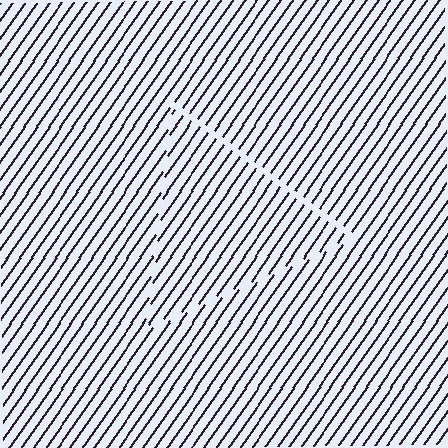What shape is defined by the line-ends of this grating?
An illusory triangle. The interior of the shape contains the same grating, shifted by half a period — the contour is defined by the phase discontinuity where line-ends from the inner and outer gratings abut.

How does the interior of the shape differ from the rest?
The interior of the shape contains the same grating, shifted by half a period — the contour is defined by the phase discontinuity where line-ends from the inner and outer gratings abut.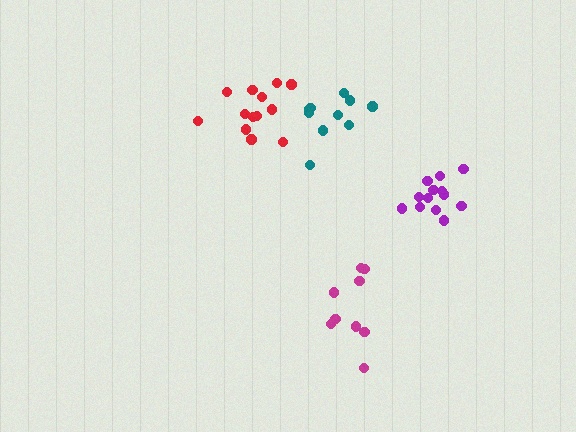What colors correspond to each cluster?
The clusters are colored: purple, red, teal, magenta.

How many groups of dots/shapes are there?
There are 4 groups.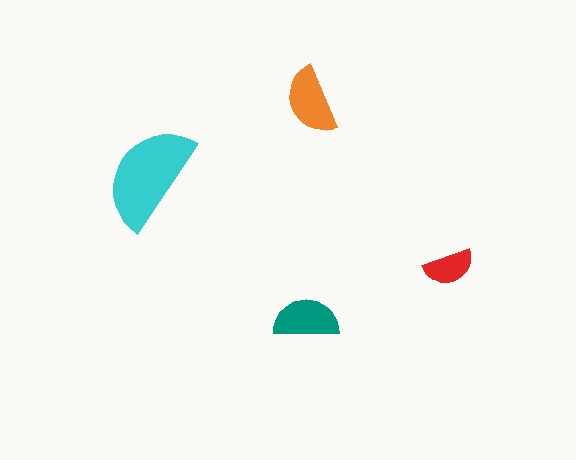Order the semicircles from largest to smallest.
the cyan one, the orange one, the teal one, the red one.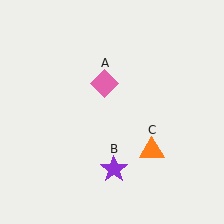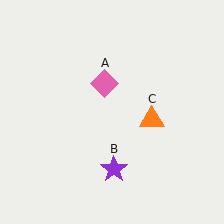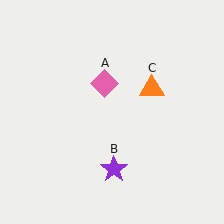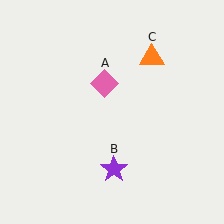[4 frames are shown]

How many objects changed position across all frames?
1 object changed position: orange triangle (object C).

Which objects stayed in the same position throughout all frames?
Pink diamond (object A) and purple star (object B) remained stationary.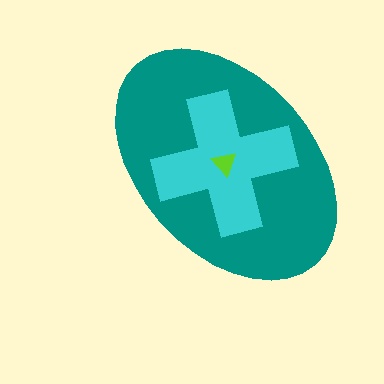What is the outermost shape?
The teal ellipse.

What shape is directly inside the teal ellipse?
The cyan cross.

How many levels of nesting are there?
3.